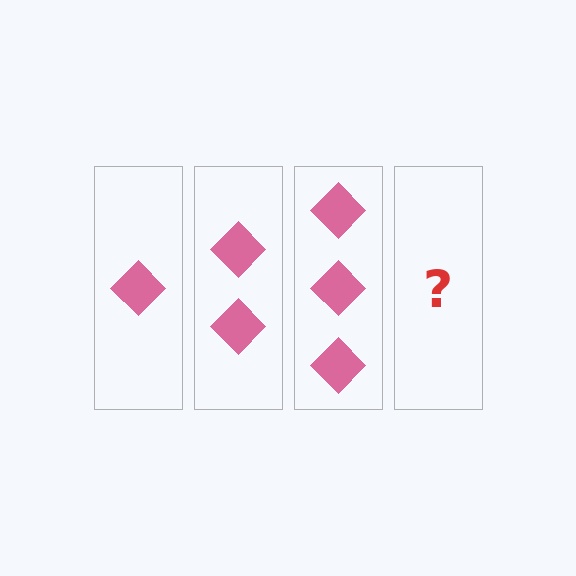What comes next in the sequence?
The next element should be 4 diamonds.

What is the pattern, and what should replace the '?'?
The pattern is that each step adds one more diamond. The '?' should be 4 diamonds.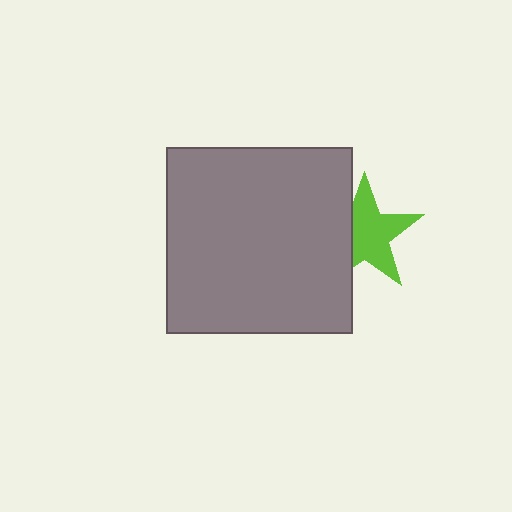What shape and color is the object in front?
The object in front is a gray square.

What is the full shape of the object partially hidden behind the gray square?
The partially hidden object is a lime star.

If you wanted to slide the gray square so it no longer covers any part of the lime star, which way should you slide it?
Slide it left — that is the most direct way to separate the two shapes.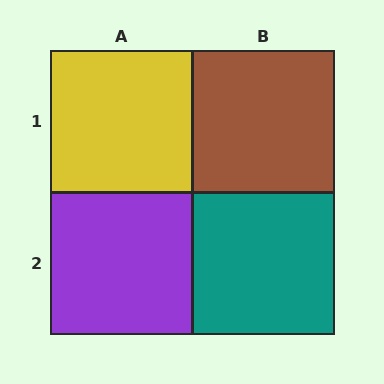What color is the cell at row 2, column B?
Teal.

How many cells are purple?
1 cell is purple.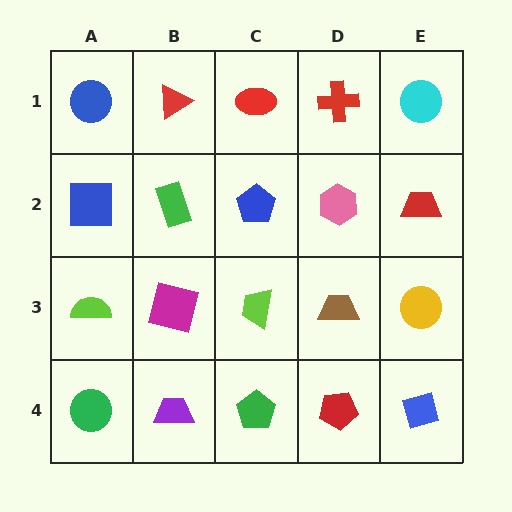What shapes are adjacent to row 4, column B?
A magenta square (row 3, column B), a green circle (row 4, column A), a green pentagon (row 4, column C).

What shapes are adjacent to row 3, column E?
A red trapezoid (row 2, column E), a blue diamond (row 4, column E), a brown trapezoid (row 3, column D).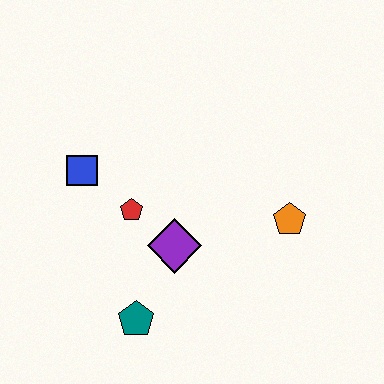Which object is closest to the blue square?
The red pentagon is closest to the blue square.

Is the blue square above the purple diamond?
Yes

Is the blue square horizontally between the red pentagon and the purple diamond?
No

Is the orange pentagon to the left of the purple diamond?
No